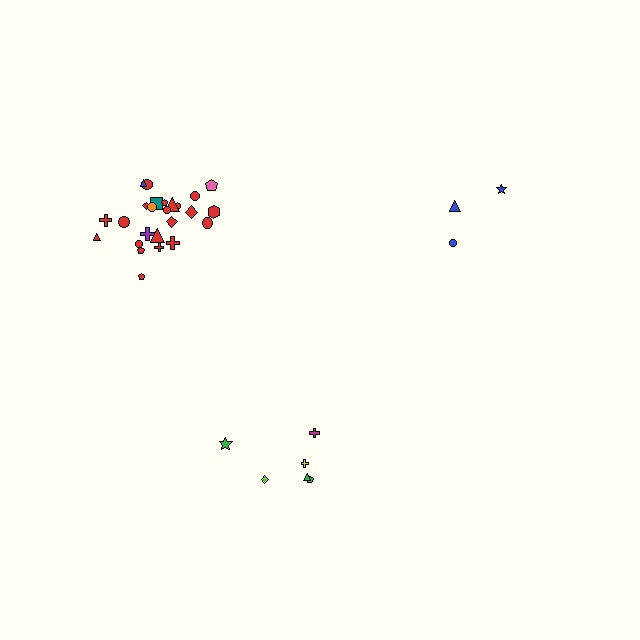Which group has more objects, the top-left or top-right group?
The top-left group.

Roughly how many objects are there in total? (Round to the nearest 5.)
Roughly 35 objects in total.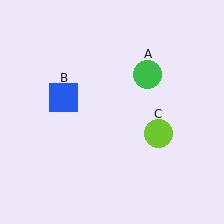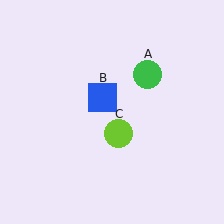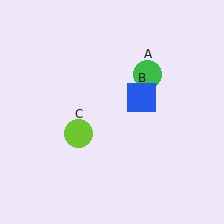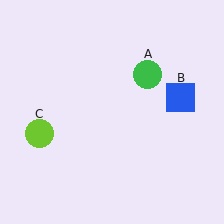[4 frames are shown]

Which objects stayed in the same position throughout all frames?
Green circle (object A) remained stationary.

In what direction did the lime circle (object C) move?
The lime circle (object C) moved left.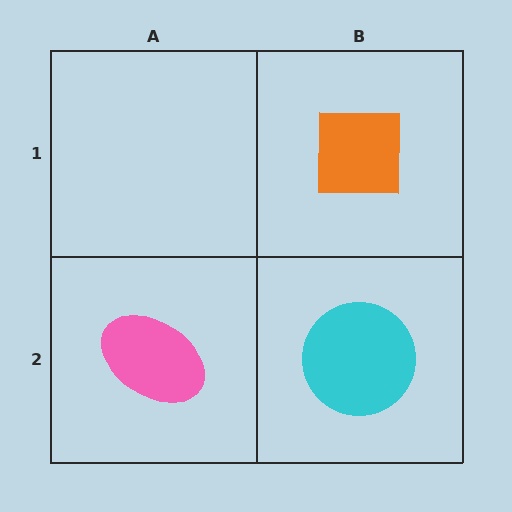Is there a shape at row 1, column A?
No, that cell is empty.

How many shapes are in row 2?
2 shapes.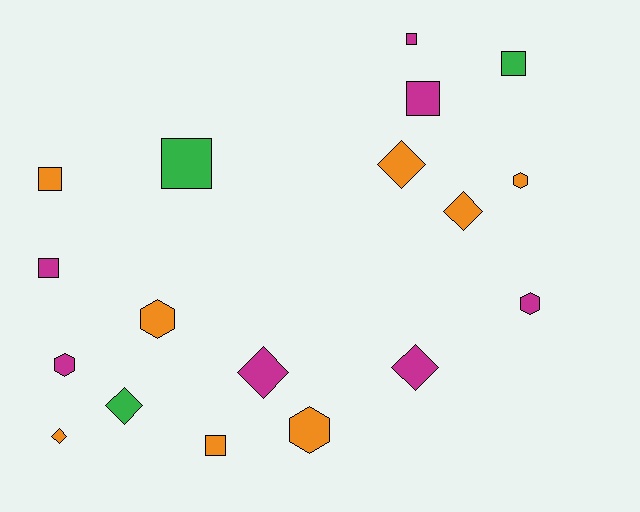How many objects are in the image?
There are 18 objects.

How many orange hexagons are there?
There are 3 orange hexagons.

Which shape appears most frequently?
Square, with 7 objects.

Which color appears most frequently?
Orange, with 8 objects.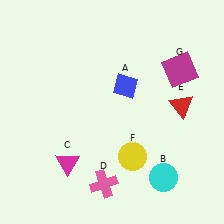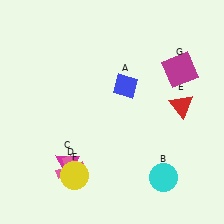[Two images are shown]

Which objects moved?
The objects that moved are: the pink cross (D), the yellow circle (F).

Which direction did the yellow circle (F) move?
The yellow circle (F) moved left.